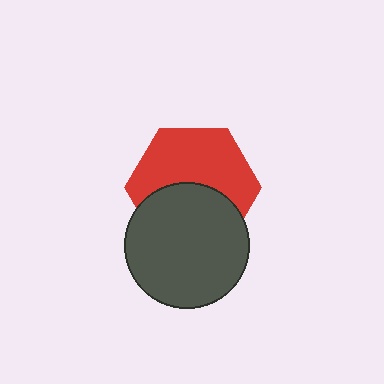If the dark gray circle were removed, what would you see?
You would see the complete red hexagon.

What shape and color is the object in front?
The object in front is a dark gray circle.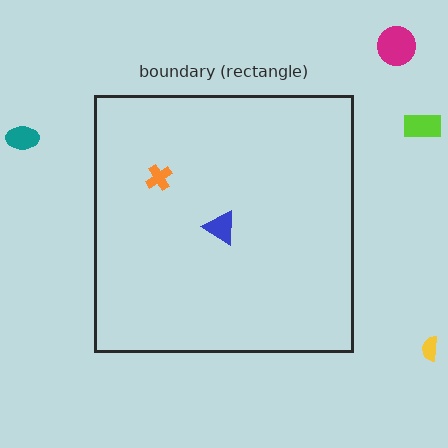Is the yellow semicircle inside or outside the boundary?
Outside.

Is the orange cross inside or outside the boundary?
Inside.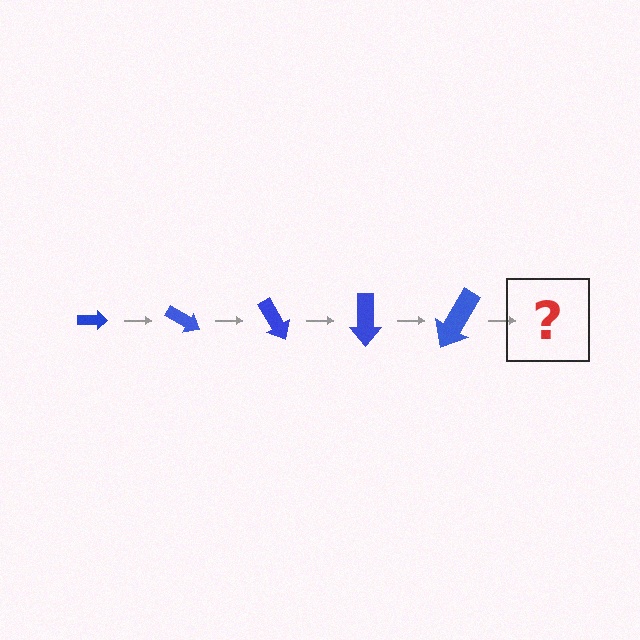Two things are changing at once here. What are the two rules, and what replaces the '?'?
The two rules are that the arrow grows larger each step and it rotates 30 degrees each step. The '?' should be an arrow, larger than the previous one and rotated 150 degrees from the start.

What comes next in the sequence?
The next element should be an arrow, larger than the previous one and rotated 150 degrees from the start.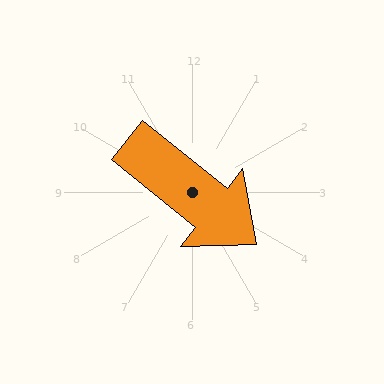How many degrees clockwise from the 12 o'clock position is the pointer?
Approximately 129 degrees.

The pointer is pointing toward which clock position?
Roughly 4 o'clock.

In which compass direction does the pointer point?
Southeast.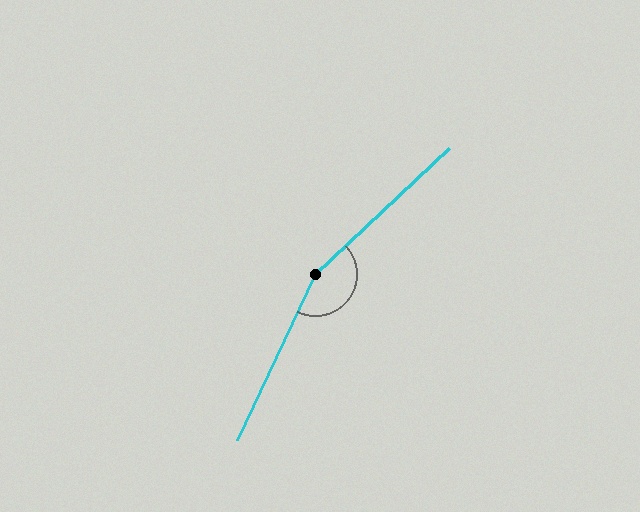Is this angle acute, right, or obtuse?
It is obtuse.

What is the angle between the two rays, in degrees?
Approximately 159 degrees.